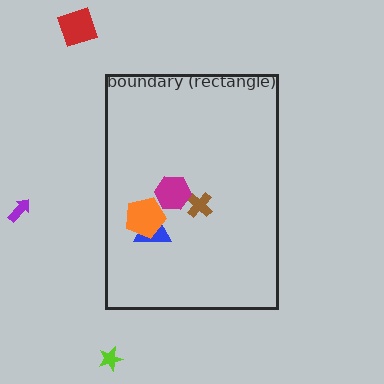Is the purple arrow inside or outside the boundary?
Outside.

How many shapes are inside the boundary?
4 inside, 3 outside.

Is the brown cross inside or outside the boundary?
Inside.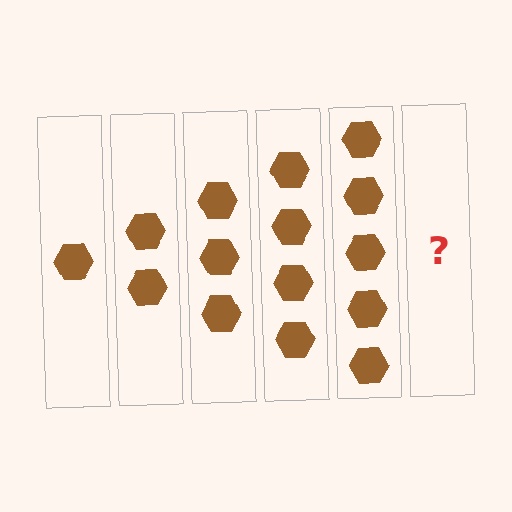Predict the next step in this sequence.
The next step is 6 hexagons.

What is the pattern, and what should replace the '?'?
The pattern is that each step adds one more hexagon. The '?' should be 6 hexagons.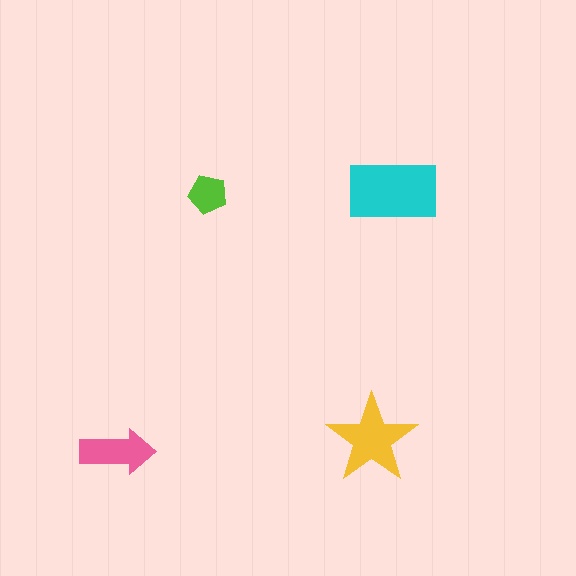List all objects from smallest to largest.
The lime pentagon, the pink arrow, the yellow star, the cyan rectangle.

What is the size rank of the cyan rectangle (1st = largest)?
1st.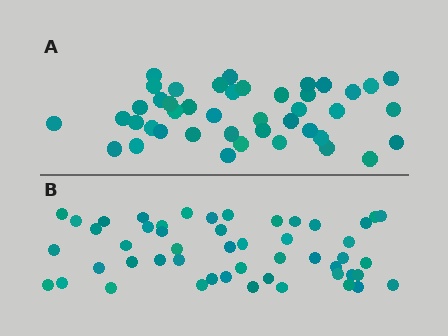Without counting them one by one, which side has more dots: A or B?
Region B (the bottom region) has more dots.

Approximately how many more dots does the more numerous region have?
Region B has roughly 8 or so more dots than region A.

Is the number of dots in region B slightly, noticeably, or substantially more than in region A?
Region B has only slightly more — the two regions are fairly close. The ratio is roughly 1.2 to 1.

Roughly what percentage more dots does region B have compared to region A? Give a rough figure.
About 15% more.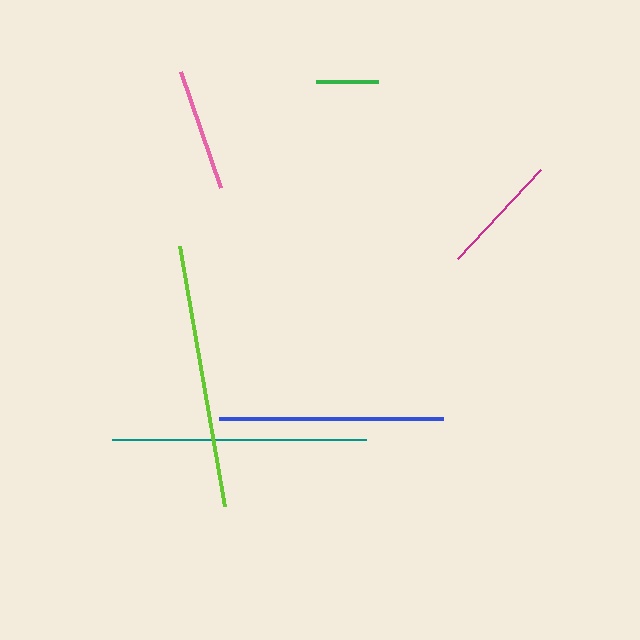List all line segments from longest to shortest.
From longest to shortest: lime, teal, blue, pink, magenta, green.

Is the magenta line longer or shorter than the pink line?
The pink line is longer than the magenta line.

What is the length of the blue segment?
The blue segment is approximately 224 pixels long.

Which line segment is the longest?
The lime line is the longest at approximately 264 pixels.